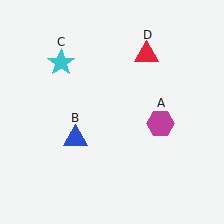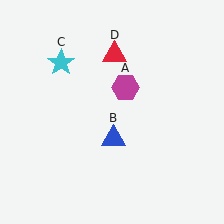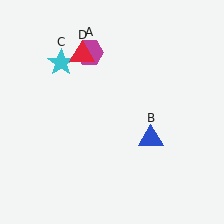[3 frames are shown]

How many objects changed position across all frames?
3 objects changed position: magenta hexagon (object A), blue triangle (object B), red triangle (object D).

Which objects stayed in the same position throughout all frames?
Cyan star (object C) remained stationary.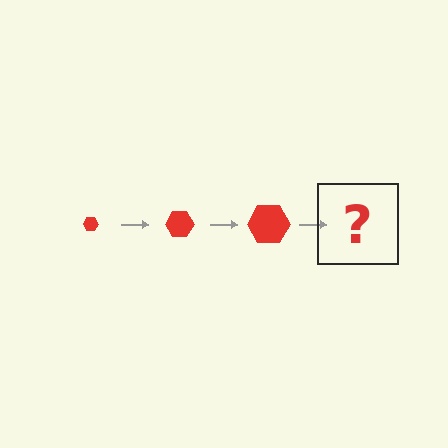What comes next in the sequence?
The next element should be a red hexagon, larger than the previous one.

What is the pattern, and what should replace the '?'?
The pattern is that the hexagon gets progressively larger each step. The '?' should be a red hexagon, larger than the previous one.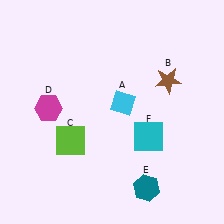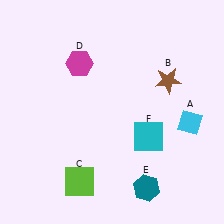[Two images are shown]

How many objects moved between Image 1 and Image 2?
3 objects moved between the two images.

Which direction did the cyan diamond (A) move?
The cyan diamond (A) moved right.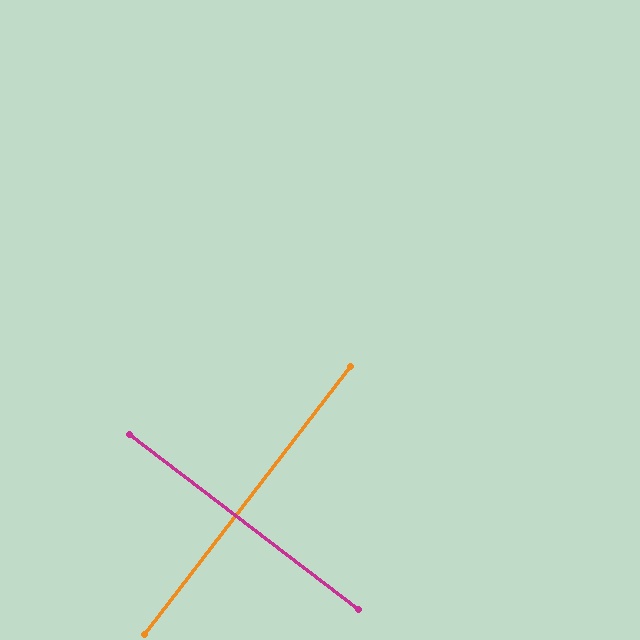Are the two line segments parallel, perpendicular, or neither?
Perpendicular — they meet at approximately 90°.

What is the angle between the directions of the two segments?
Approximately 90 degrees.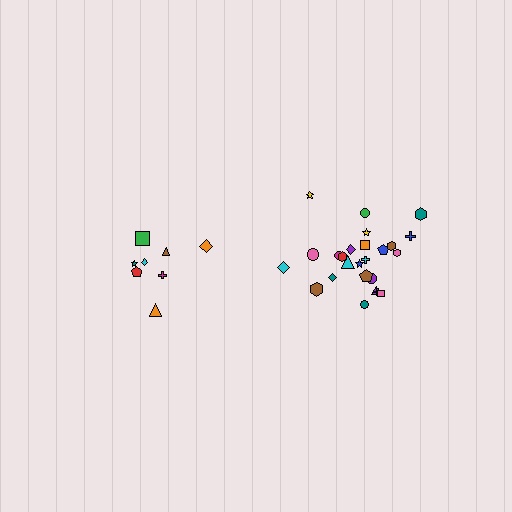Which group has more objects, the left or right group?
The right group.